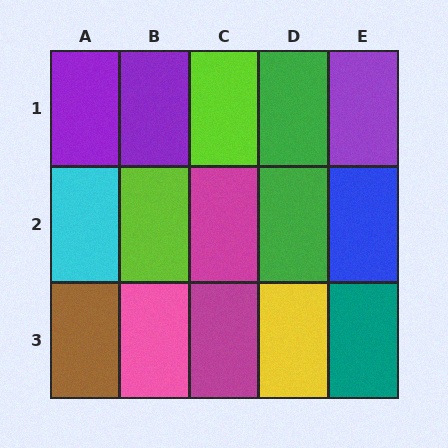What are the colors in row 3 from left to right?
Brown, pink, magenta, yellow, teal.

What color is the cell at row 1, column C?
Lime.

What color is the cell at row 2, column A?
Cyan.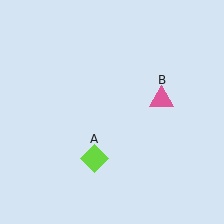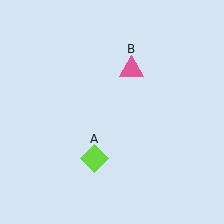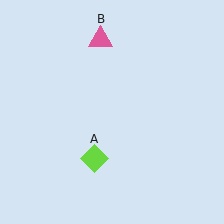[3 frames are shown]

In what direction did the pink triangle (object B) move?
The pink triangle (object B) moved up and to the left.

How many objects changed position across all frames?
1 object changed position: pink triangle (object B).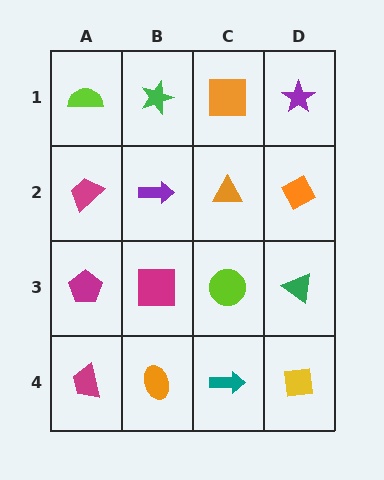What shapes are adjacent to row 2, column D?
A purple star (row 1, column D), a green triangle (row 3, column D), an orange triangle (row 2, column C).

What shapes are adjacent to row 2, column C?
An orange square (row 1, column C), a lime circle (row 3, column C), a purple arrow (row 2, column B), an orange diamond (row 2, column D).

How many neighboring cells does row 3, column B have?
4.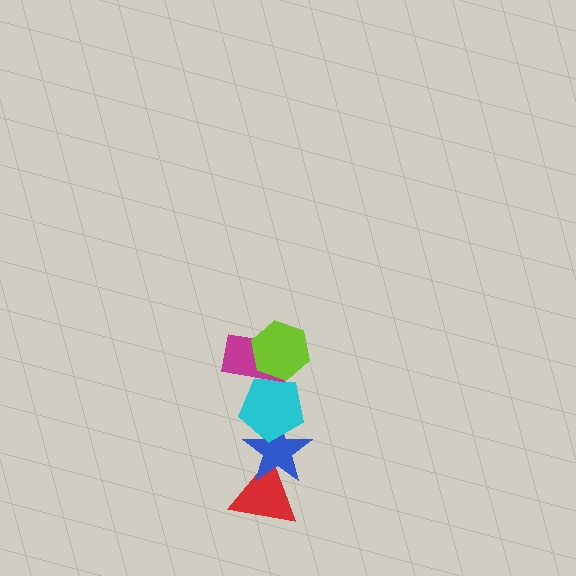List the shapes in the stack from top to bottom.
From top to bottom: the lime hexagon, the magenta rectangle, the cyan pentagon, the blue star, the red triangle.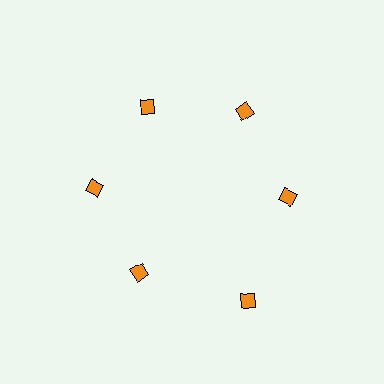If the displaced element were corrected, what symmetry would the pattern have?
It would have 6-fold rotational symmetry — the pattern would map onto itself every 60 degrees.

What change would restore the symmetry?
The symmetry would be restored by moving it inward, back onto the ring so that all 6 diamonds sit at equal angles and equal distance from the center.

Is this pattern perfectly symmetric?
No. The 6 orange diamonds are arranged in a ring, but one element near the 5 o'clock position is pushed outward from the center, breaking the 6-fold rotational symmetry.